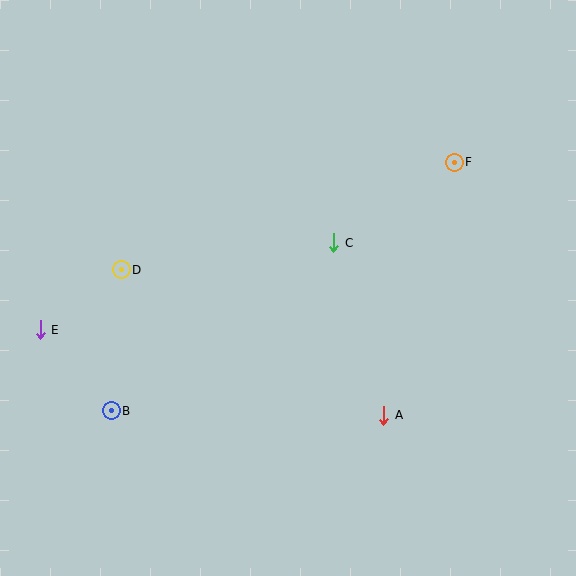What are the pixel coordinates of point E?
Point E is at (40, 330).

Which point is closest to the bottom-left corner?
Point B is closest to the bottom-left corner.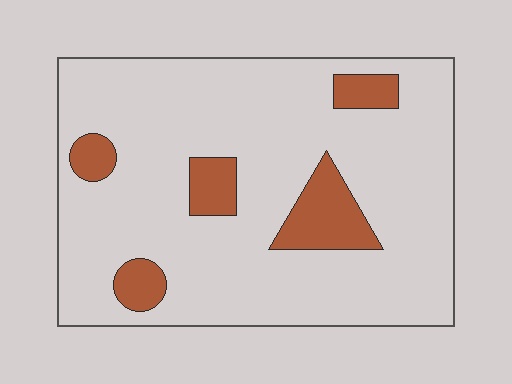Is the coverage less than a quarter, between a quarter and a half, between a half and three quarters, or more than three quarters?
Less than a quarter.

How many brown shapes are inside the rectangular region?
5.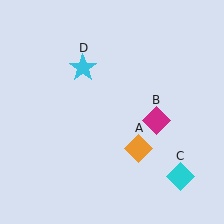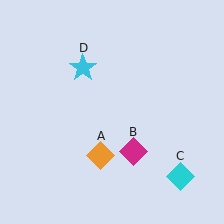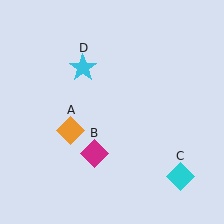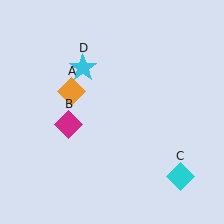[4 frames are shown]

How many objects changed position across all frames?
2 objects changed position: orange diamond (object A), magenta diamond (object B).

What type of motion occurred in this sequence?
The orange diamond (object A), magenta diamond (object B) rotated clockwise around the center of the scene.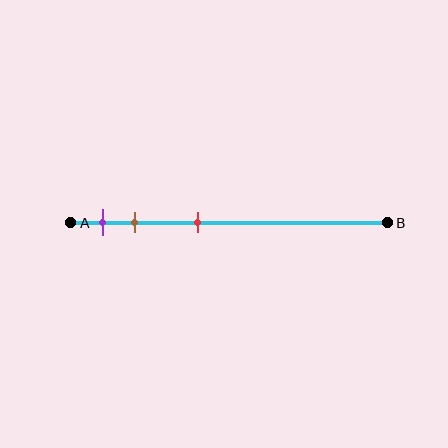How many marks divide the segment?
There are 3 marks dividing the segment.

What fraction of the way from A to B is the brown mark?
The brown mark is approximately 20% (0.2) of the way from A to B.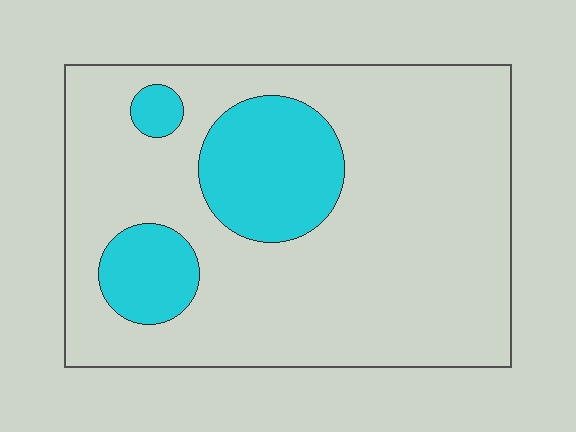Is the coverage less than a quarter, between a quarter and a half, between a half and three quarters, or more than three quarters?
Less than a quarter.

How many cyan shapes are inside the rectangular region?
3.